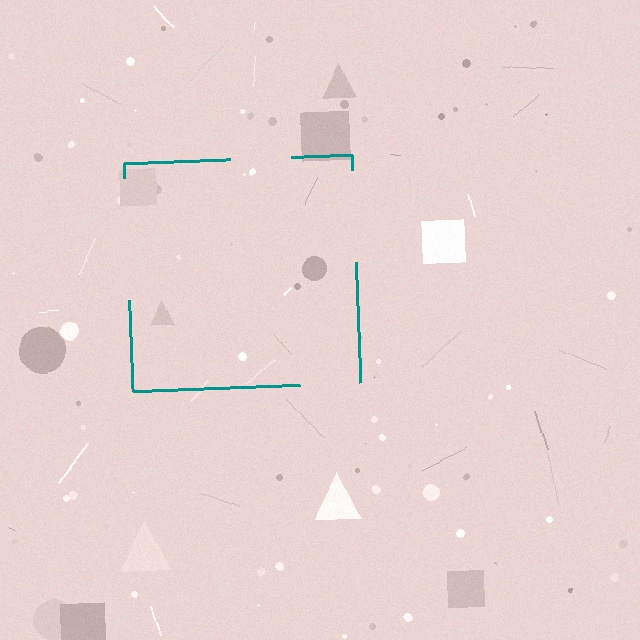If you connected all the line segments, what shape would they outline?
They would outline a square.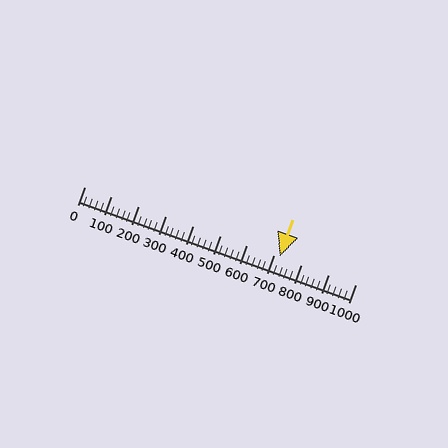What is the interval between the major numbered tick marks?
The major tick marks are spaced 100 units apart.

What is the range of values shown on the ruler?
The ruler shows values from 0 to 1000.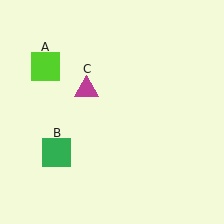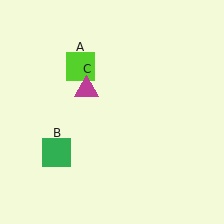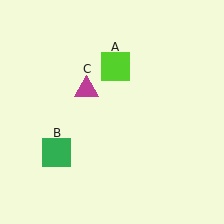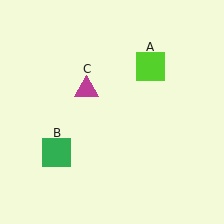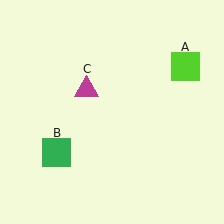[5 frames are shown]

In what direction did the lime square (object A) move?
The lime square (object A) moved right.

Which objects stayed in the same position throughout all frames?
Green square (object B) and magenta triangle (object C) remained stationary.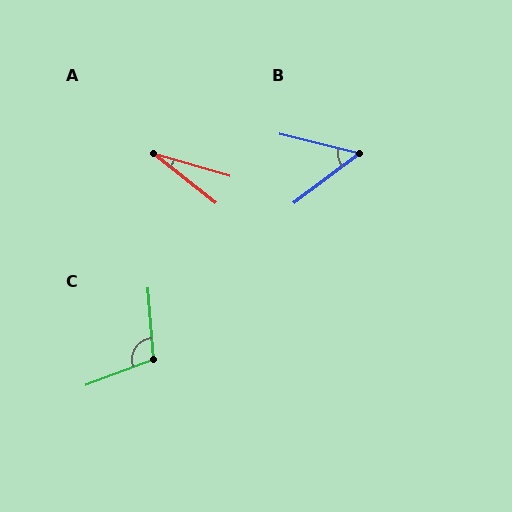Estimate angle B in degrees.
Approximately 51 degrees.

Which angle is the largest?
C, at approximately 106 degrees.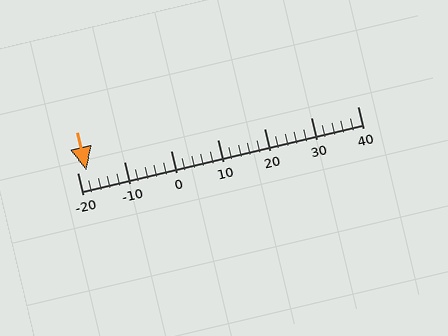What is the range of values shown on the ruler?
The ruler shows values from -20 to 40.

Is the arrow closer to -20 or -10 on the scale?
The arrow is closer to -20.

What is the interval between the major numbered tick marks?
The major tick marks are spaced 10 units apart.